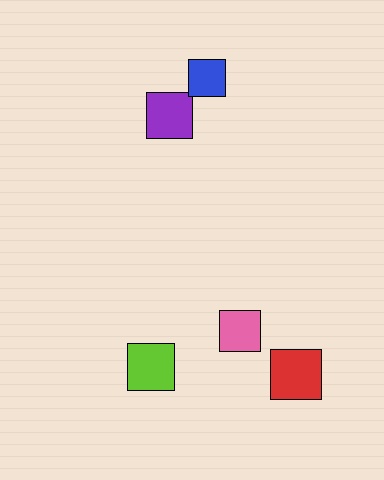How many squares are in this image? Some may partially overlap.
There are 5 squares.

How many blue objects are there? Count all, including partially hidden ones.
There is 1 blue object.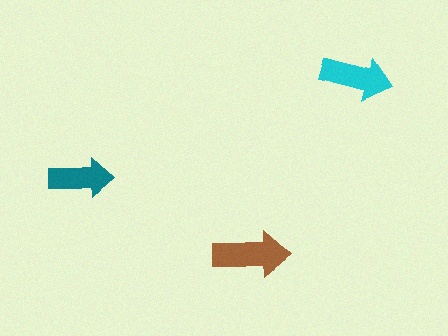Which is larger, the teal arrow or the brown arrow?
The brown one.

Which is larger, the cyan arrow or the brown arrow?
The brown one.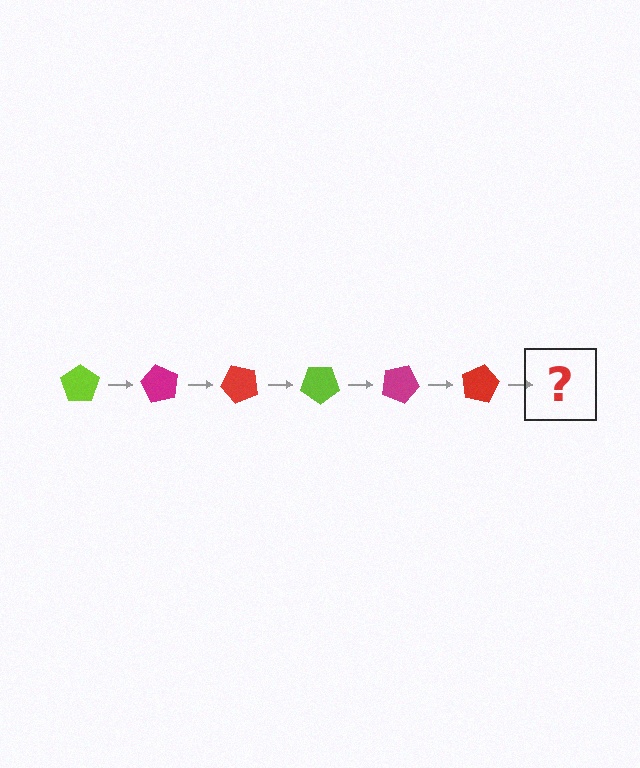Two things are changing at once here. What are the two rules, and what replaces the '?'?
The two rules are that it rotates 60 degrees each step and the color cycles through lime, magenta, and red. The '?' should be a lime pentagon, rotated 360 degrees from the start.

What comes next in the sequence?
The next element should be a lime pentagon, rotated 360 degrees from the start.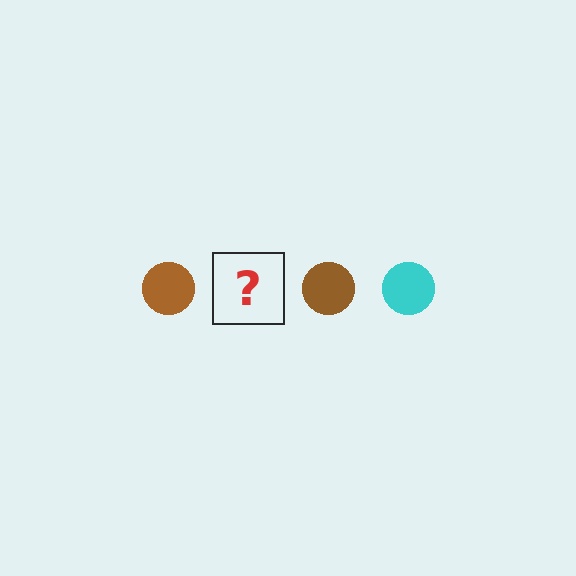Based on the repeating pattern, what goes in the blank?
The blank should be a cyan circle.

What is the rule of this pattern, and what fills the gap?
The rule is that the pattern cycles through brown, cyan circles. The gap should be filled with a cyan circle.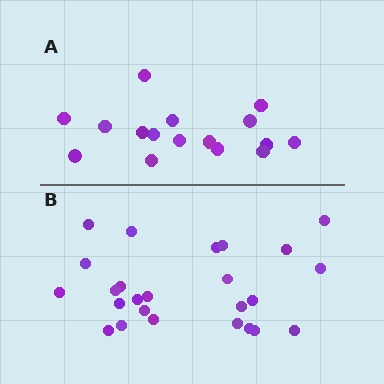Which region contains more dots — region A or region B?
Region B (the bottom region) has more dots.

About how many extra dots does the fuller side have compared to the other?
Region B has roughly 8 or so more dots than region A.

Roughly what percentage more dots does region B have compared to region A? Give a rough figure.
About 55% more.